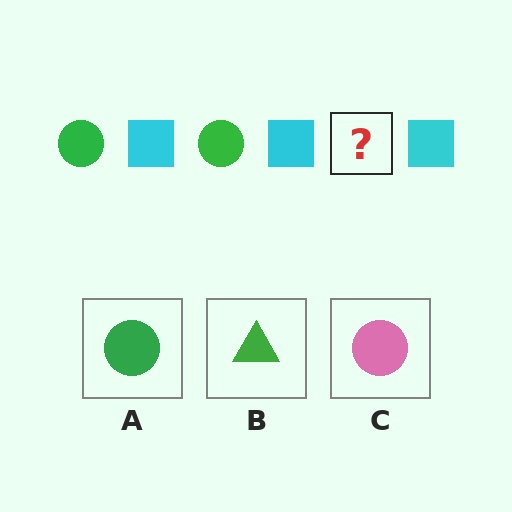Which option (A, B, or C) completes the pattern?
A.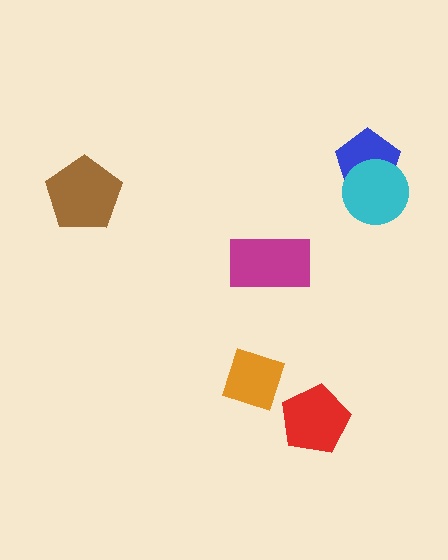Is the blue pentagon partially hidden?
Yes, it is partially covered by another shape.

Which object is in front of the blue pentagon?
The cyan circle is in front of the blue pentagon.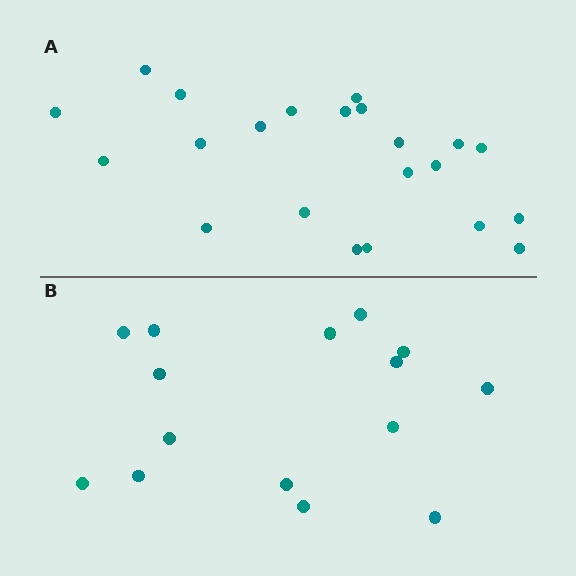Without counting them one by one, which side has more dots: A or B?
Region A (the top region) has more dots.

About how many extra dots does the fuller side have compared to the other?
Region A has roughly 8 or so more dots than region B.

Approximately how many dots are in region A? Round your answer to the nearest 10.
About 20 dots. (The exact count is 22, which rounds to 20.)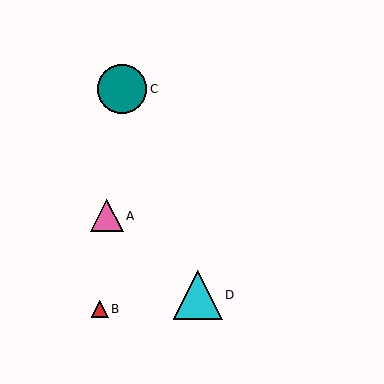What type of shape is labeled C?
Shape C is a teal circle.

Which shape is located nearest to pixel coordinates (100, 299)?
The red triangle (labeled B) at (100, 309) is nearest to that location.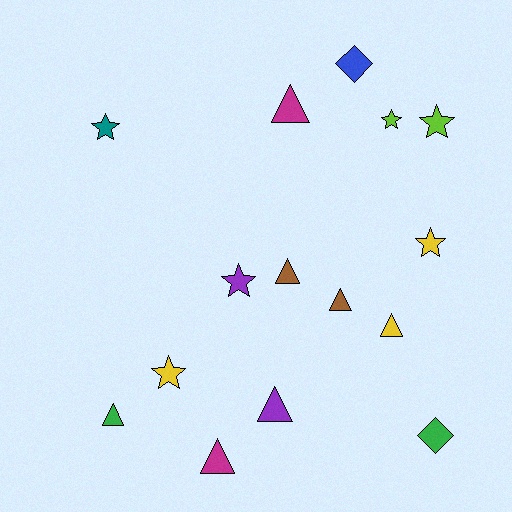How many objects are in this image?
There are 15 objects.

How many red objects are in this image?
There are no red objects.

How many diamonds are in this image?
There are 2 diamonds.